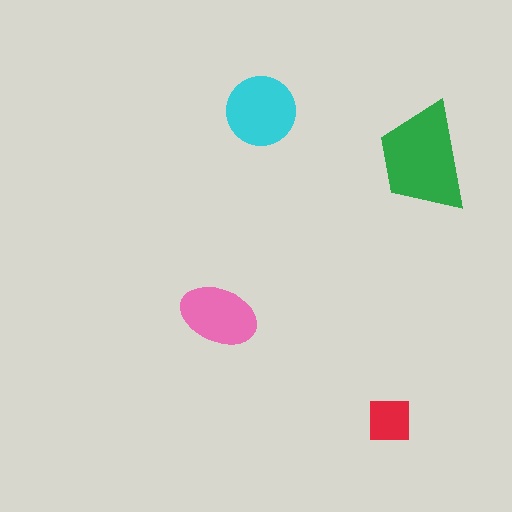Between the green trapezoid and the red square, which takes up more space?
The green trapezoid.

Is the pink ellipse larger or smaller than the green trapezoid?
Smaller.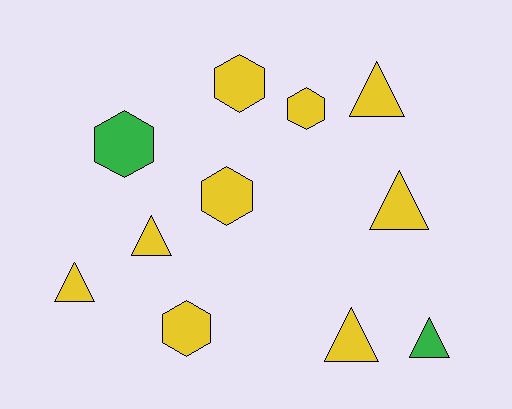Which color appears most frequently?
Yellow, with 9 objects.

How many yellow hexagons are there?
There are 4 yellow hexagons.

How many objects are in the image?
There are 11 objects.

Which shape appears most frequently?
Triangle, with 6 objects.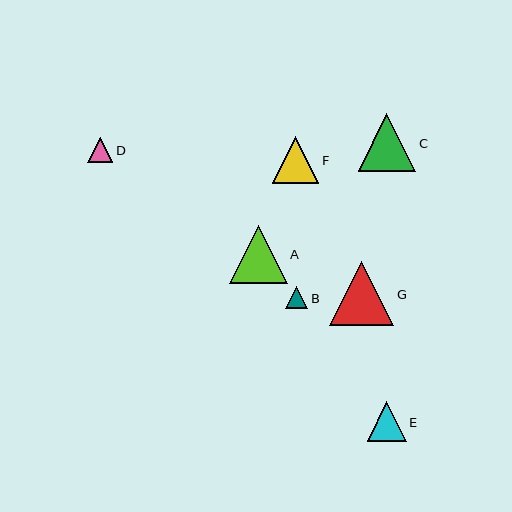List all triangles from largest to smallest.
From largest to smallest: G, A, C, F, E, D, B.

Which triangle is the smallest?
Triangle B is the smallest with a size of approximately 22 pixels.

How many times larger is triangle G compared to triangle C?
Triangle G is approximately 1.1 times the size of triangle C.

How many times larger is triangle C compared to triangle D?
Triangle C is approximately 2.3 times the size of triangle D.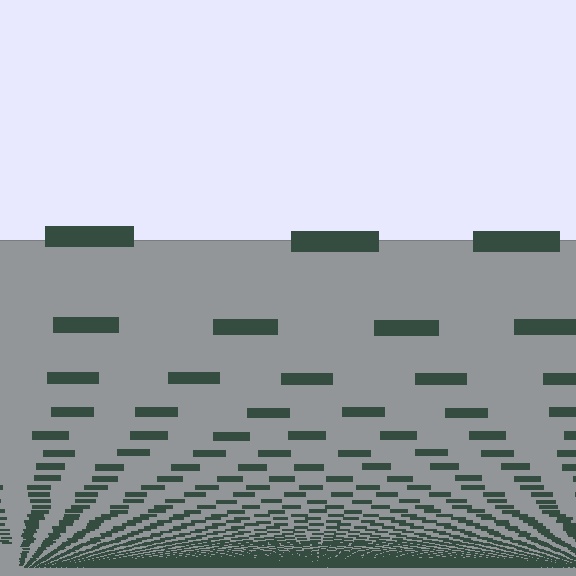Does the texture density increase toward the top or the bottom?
Density increases toward the bottom.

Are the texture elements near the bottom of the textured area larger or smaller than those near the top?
Smaller. The gradient is inverted — elements near the bottom are smaller and denser.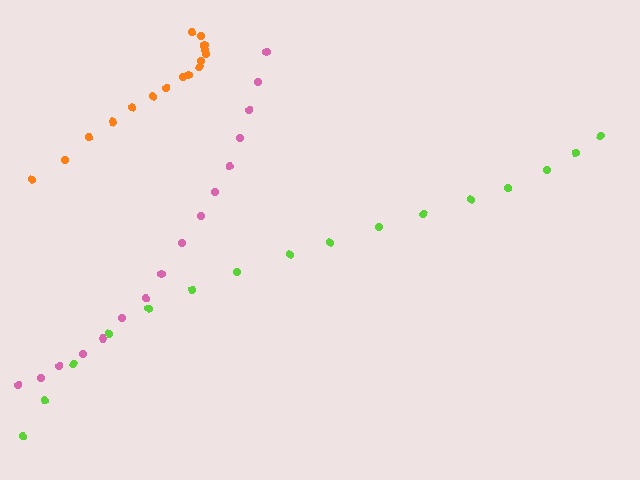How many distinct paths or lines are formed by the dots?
There are 3 distinct paths.